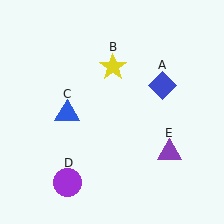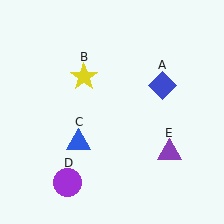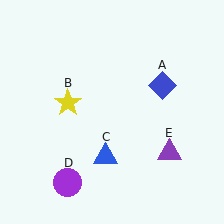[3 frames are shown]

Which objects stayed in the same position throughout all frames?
Blue diamond (object A) and purple circle (object D) and purple triangle (object E) remained stationary.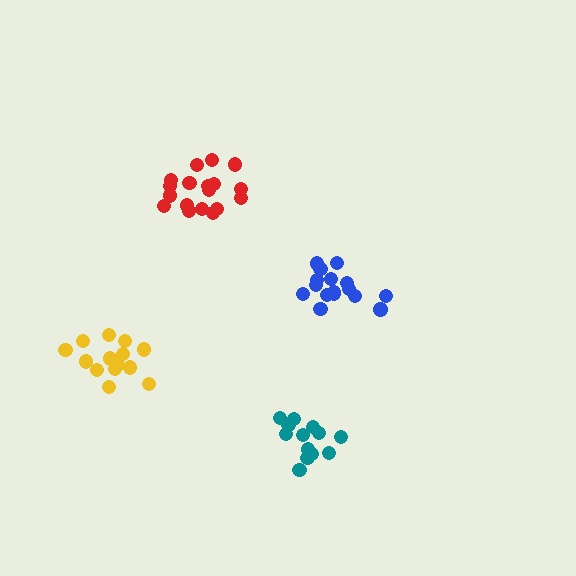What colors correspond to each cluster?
The clusters are colored: red, blue, teal, yellow.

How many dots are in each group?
Group 1: 18 dots, Group 2: 16 dots, Group 3: 13 dots, Group 4: 14 dots (61 total).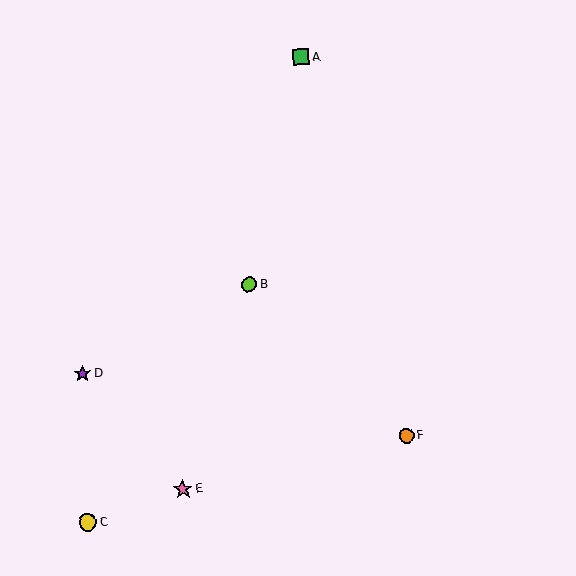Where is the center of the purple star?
The center of the purple star is at (83, 374).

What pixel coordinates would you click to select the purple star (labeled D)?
Click at (83, 374) to select the purple star D.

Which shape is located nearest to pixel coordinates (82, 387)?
The purple star (labeled D) at (83, 374) is nearest to that location.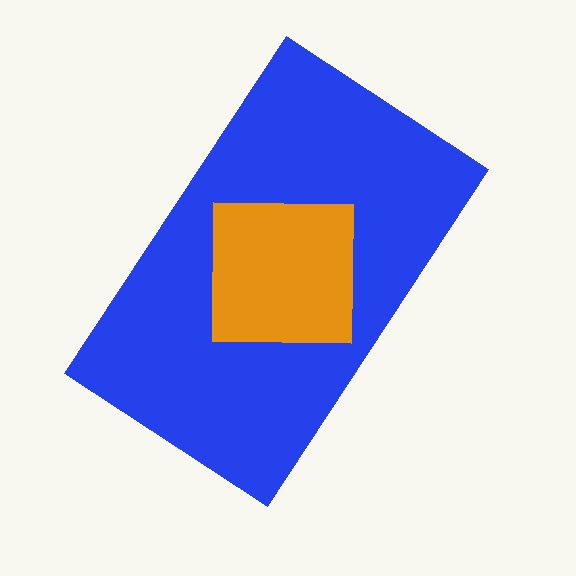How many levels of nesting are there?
2.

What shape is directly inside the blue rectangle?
The orange square.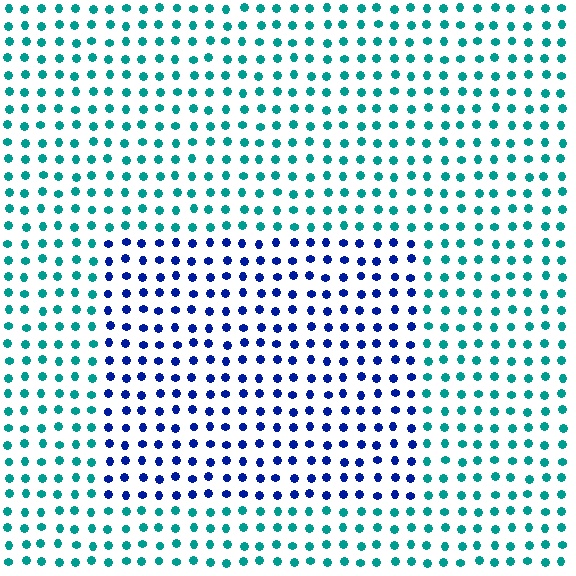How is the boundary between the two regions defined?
The boundary is defined purely by a slight shift in hue (about 56 degrees). Spacing, size, and orientation are identical on both sides.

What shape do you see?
I see a rectangle.